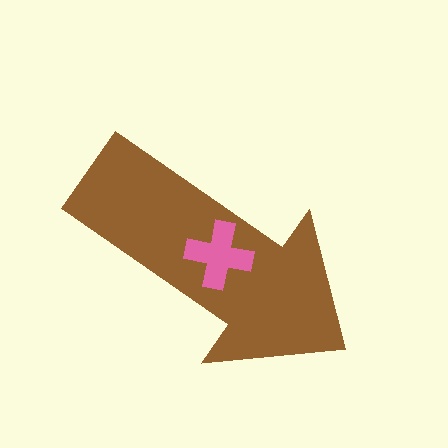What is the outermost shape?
The brown arrow.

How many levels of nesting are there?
2.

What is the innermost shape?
The pink cross.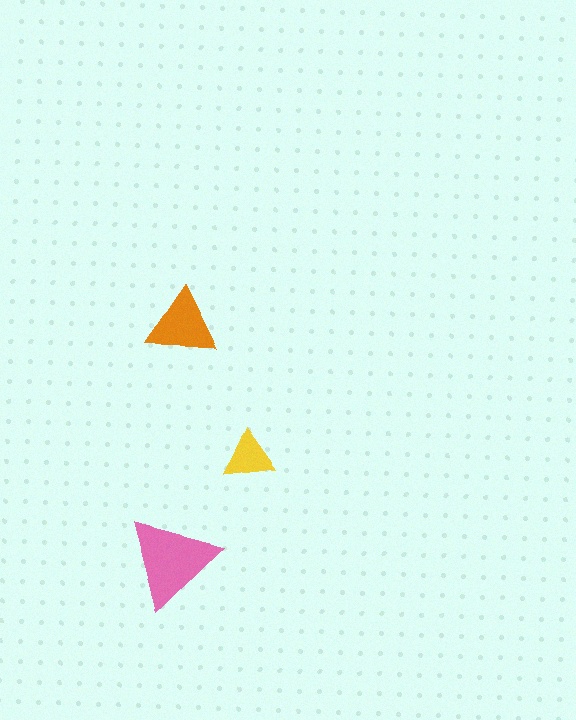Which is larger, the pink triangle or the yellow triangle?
The pink one.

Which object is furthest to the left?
The pink triangle is leftmost.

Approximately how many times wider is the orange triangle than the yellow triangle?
About 1.5 times wider.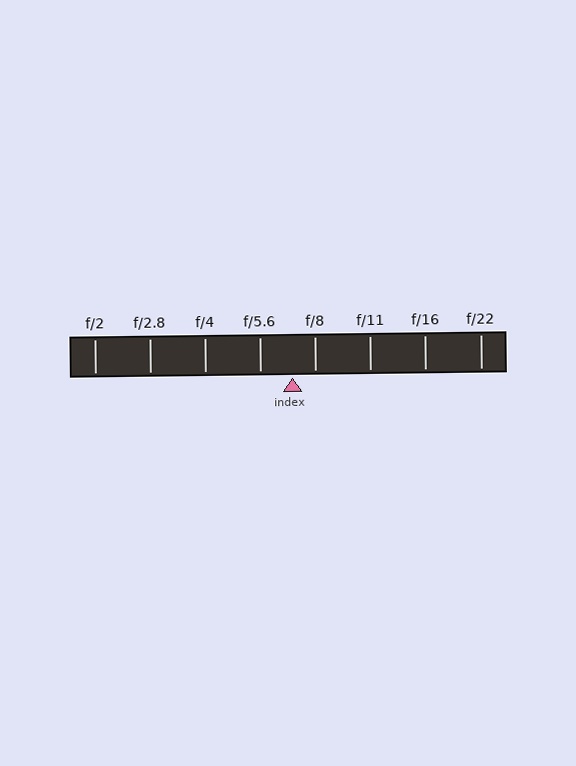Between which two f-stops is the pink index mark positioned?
The index mark is between f/5.6 and f/8.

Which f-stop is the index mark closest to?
The index mark is closest to f/8.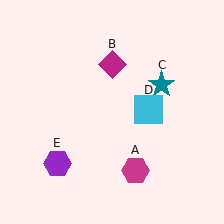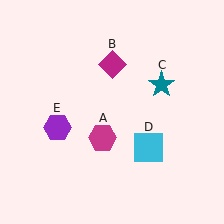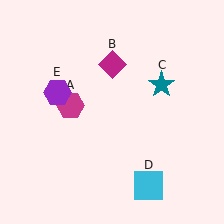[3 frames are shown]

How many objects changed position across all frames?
3 objects changed position: magenta hexagon (object A), cyan square (object D), purple hexagon (object E).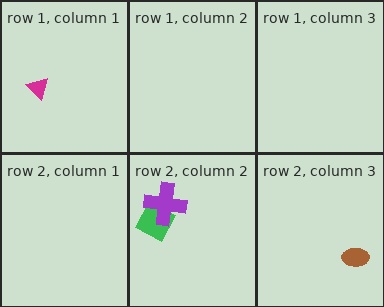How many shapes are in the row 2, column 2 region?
2.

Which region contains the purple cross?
The row 2, column 2 region.